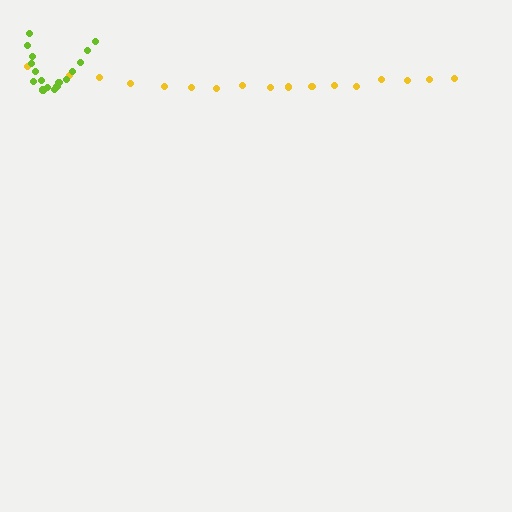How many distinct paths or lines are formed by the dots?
There are 2 distinct paths.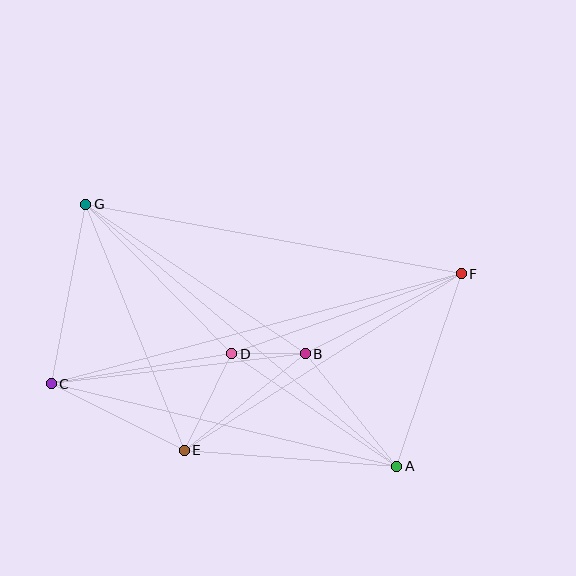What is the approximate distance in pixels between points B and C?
The distance between B and C is approximately 255 pixels.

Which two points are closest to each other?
Points B and D are closest to each other.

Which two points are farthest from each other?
Points C and F are farthest from each other.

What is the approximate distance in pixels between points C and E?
The distance between C and E is approximately 148 pixels.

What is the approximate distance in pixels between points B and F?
The distance between B and F is approximately 175 pixels.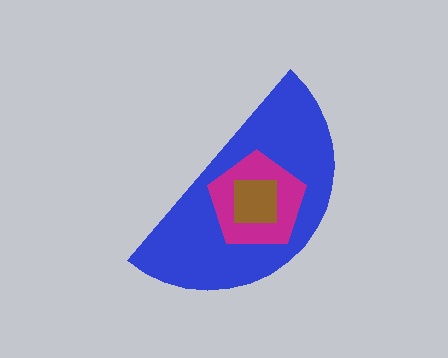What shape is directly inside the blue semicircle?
The magenta pentagon.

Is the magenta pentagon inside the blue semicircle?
Yes.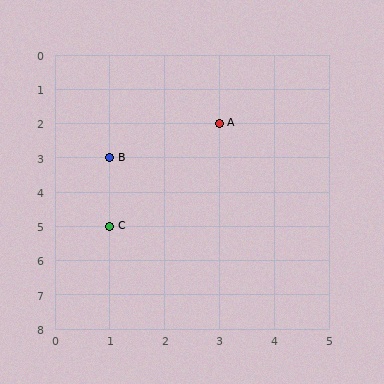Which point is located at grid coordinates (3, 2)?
Point A is at (3, 2).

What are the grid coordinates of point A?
Point A is at grid coordinates (3, 2).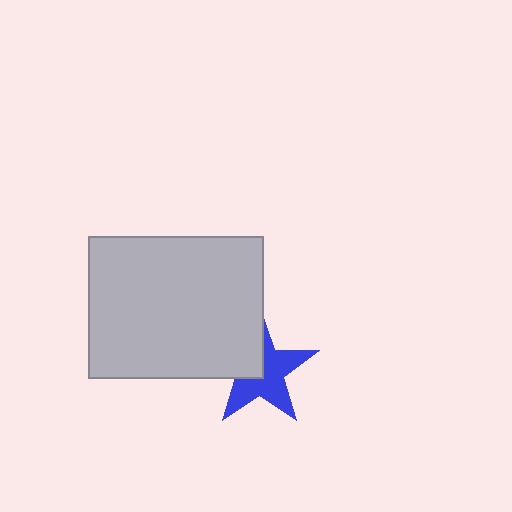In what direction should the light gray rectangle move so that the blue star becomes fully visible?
The light gray rectangle should move toward the upper-left. That is the shortest direction to clear the overlap and leave the blue star fully visible.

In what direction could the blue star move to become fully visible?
The blue star could move toward the lower-right. That would shift it out from behind the light gray rectangle entirely.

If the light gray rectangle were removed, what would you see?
You would see the complete blue star.